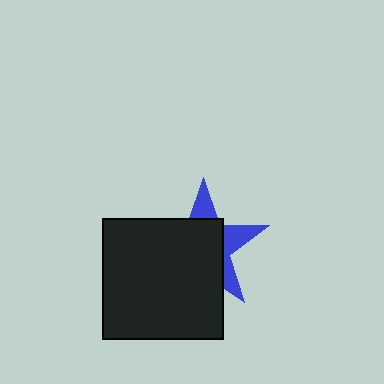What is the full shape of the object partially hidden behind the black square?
The partially hidden object is a blue star.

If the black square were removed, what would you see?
You would see the complete blue star.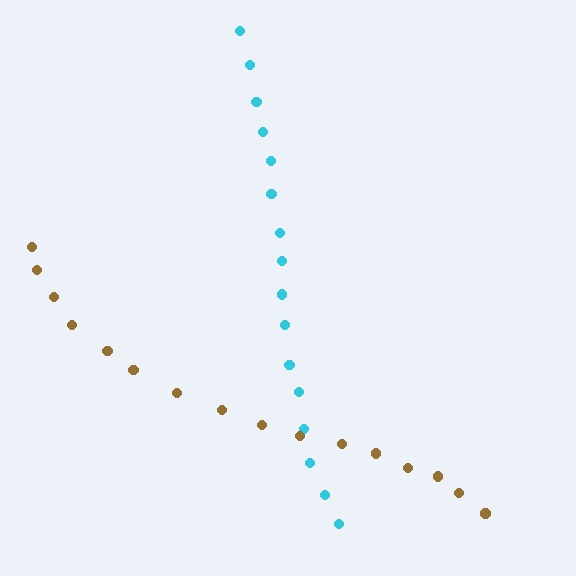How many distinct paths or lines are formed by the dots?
There are 2 distinct paths.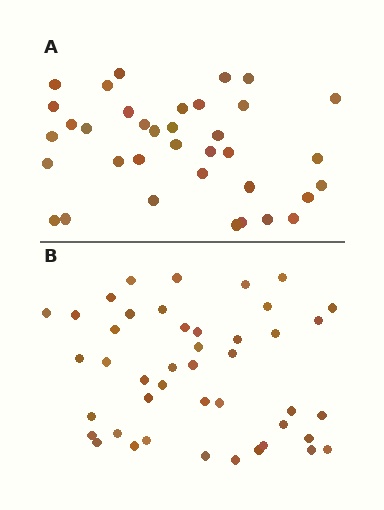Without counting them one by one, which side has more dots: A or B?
Region B (the bottom region) has more dots.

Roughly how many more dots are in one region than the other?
Region B has roughly 8 or so more dots than region A.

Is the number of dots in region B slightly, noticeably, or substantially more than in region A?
Region B has only slightly more — the two regions are fairly close. The ratio is roughly 1.2 to 1.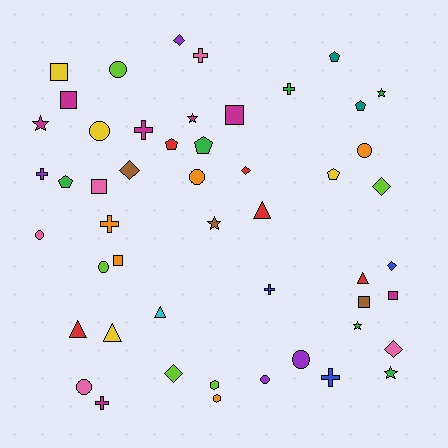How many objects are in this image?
There are 50 objects.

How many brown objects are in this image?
There are 3 brown objects.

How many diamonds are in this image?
There are 7 diamonds.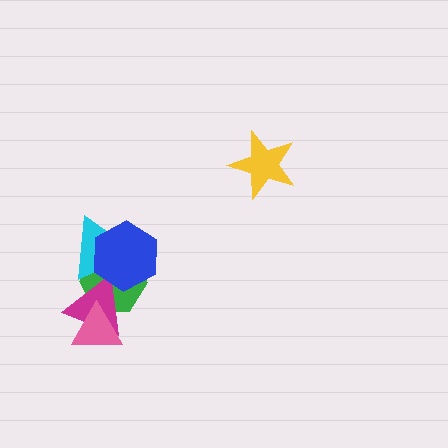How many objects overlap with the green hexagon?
4 objects overlap with the green hexagon.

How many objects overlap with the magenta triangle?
4 objects overlap with the magenta triangle.